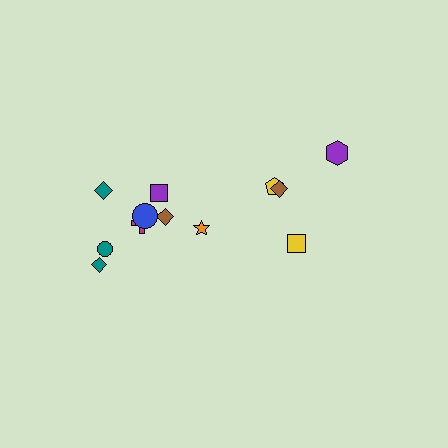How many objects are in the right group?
There are 4 objects.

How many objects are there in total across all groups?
There are 12 objects.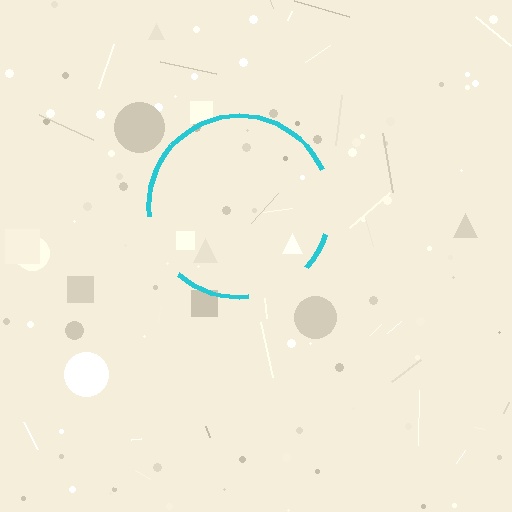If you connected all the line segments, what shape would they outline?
They would outline a circle.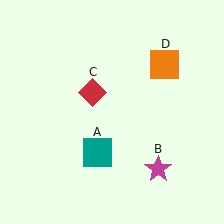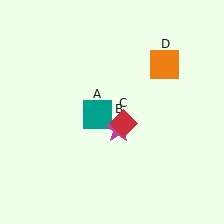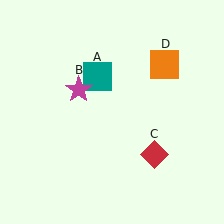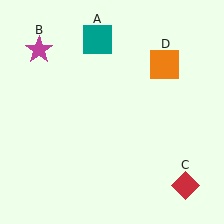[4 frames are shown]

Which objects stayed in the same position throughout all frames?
Orange square (object D) remained stationary.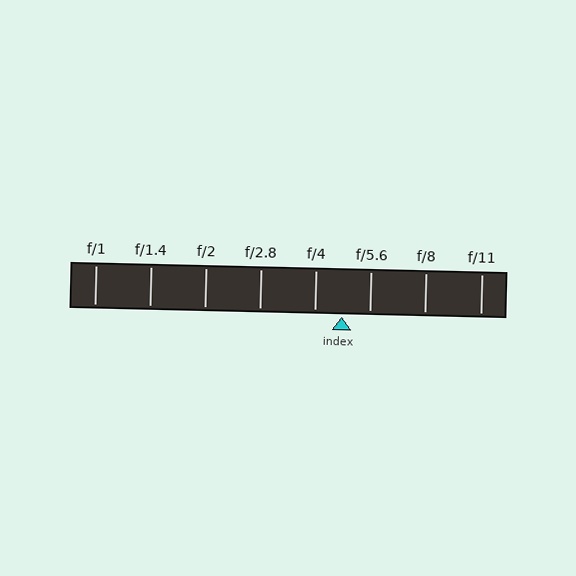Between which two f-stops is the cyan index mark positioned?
The index mark is between f/4 and f/5.6.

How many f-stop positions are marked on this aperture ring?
There are 8 f-stop positions marked.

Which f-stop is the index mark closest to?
The index mark is closest to f/4.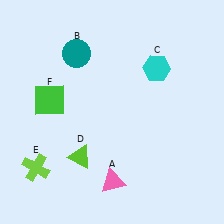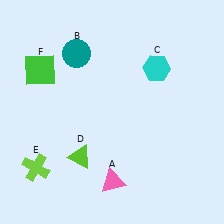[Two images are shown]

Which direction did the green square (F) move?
The green square (F) moved up.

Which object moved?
The green square (F) moved up.